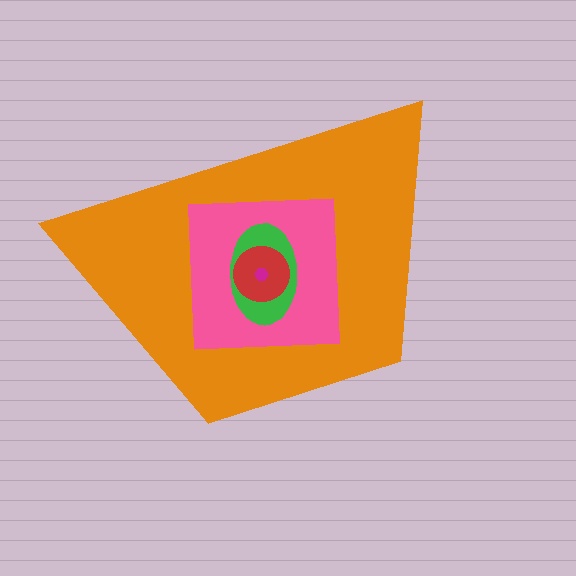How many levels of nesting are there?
5.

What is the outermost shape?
The orange trapezoid.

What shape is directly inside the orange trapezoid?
The pink square.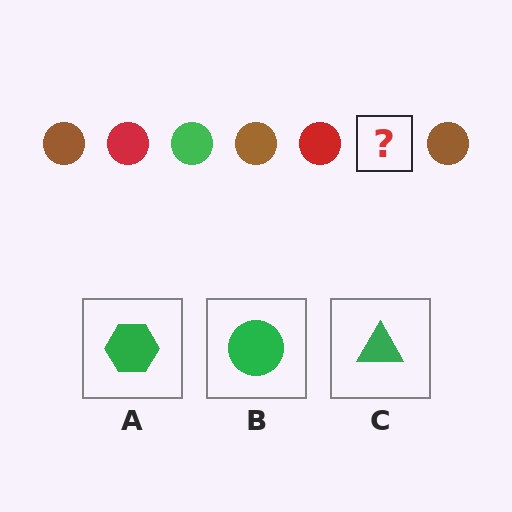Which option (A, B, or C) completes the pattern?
B.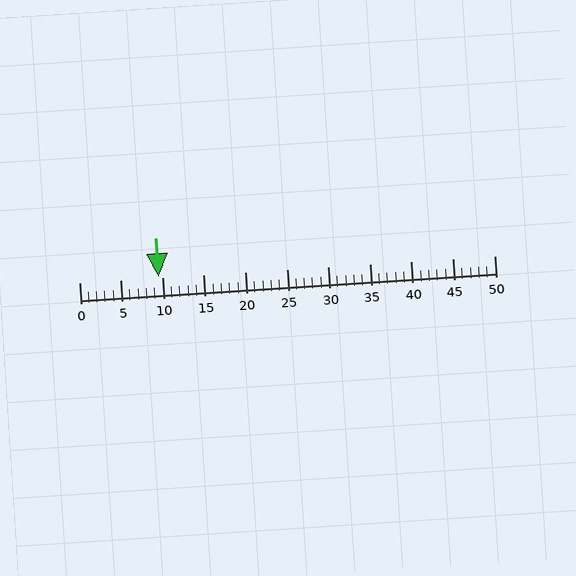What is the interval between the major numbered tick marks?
The major tick marks are spaced 5 units apart.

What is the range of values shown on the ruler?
The ruler shows values from 0 to 50.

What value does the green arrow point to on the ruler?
The green arrow points to approximately 10.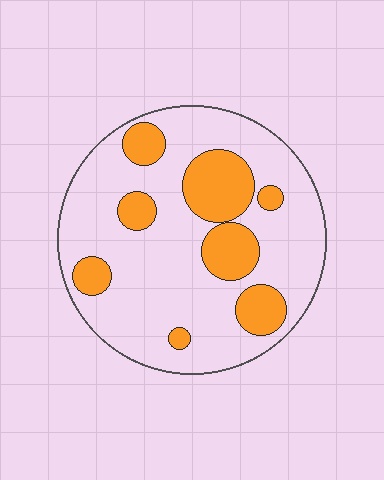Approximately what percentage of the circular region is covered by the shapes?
Approximately 25%.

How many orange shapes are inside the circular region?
8.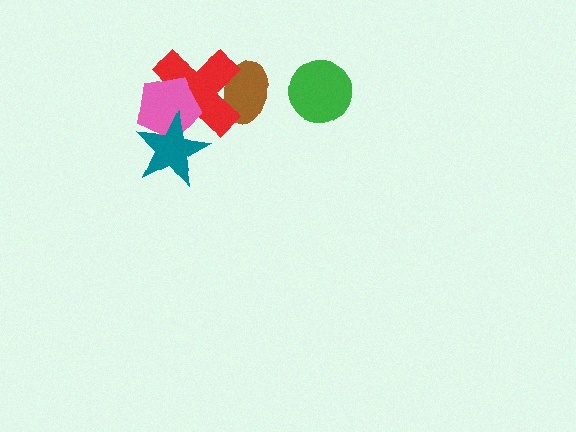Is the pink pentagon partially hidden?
Yes, it is partially covered by another shape.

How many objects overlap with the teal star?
2 objects overlap with the teal star.